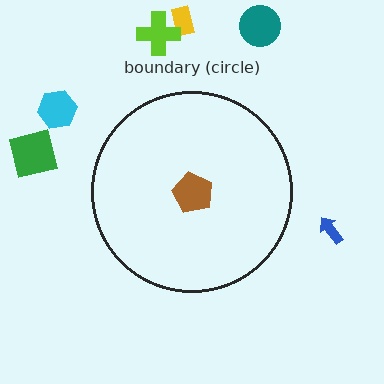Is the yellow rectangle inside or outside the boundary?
Outside.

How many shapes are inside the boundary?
1 inside, 6 outside.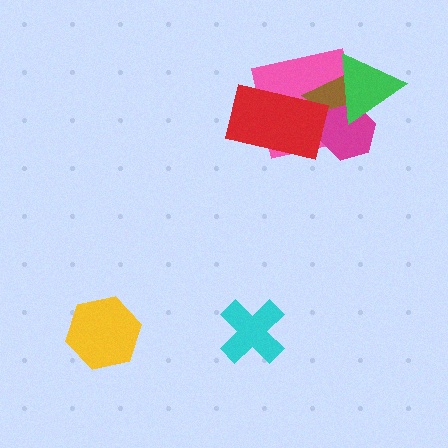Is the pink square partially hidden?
Yes, it is partially covered by another shape.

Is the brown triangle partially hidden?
Yes, it is partially covered by another shape.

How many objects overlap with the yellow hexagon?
0 objects overlap with the yellow hexagon.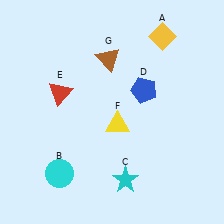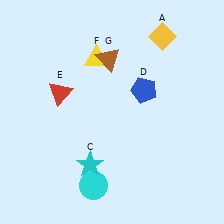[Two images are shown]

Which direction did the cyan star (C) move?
The cyan star (C) moved left.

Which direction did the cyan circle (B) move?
The cyan circle (B) moved right.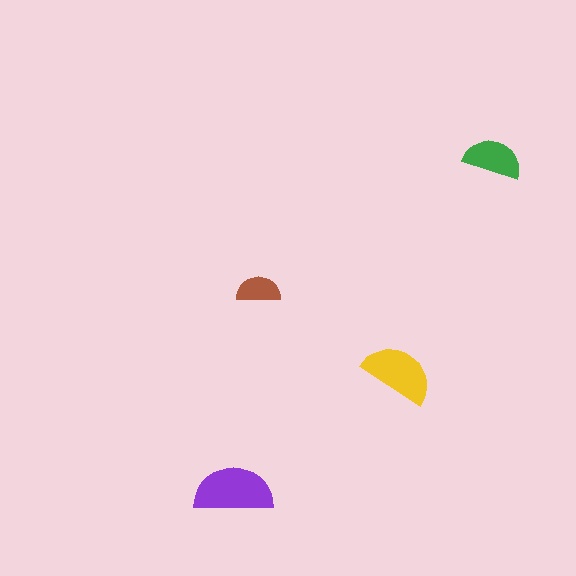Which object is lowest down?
The purple semicircle is bottommost.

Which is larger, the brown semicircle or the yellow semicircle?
The yellow one.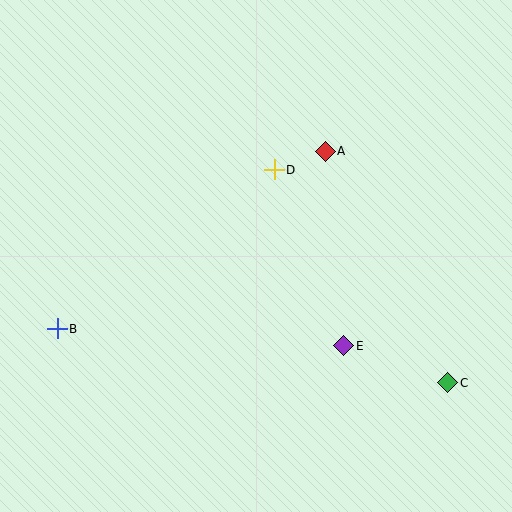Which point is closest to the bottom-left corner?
Point B is closest to the bottom-left corner.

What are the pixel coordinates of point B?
Point B is at (57, 329).